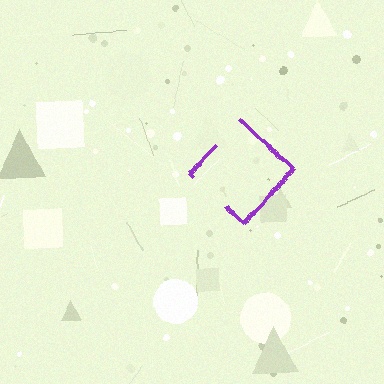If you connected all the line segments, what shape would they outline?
They would outline a diamond.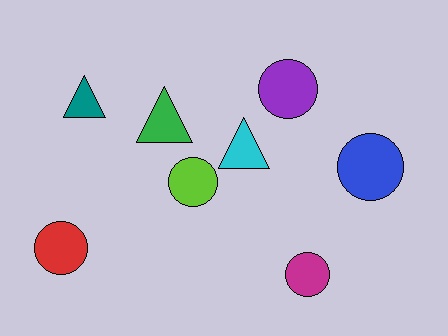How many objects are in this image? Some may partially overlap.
There are 8 objects.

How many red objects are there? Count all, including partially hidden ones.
There is 1 red object.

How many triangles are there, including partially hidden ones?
There are 3 triangles.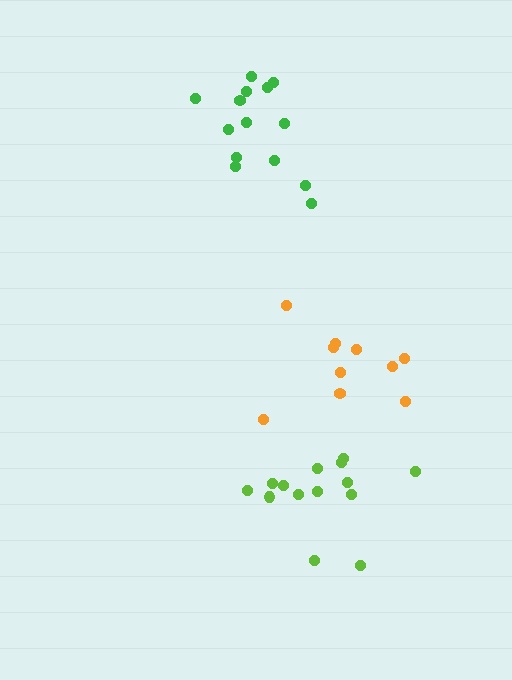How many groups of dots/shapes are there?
There are 3 groups.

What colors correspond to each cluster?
The clusters are colored: green, orange, lime.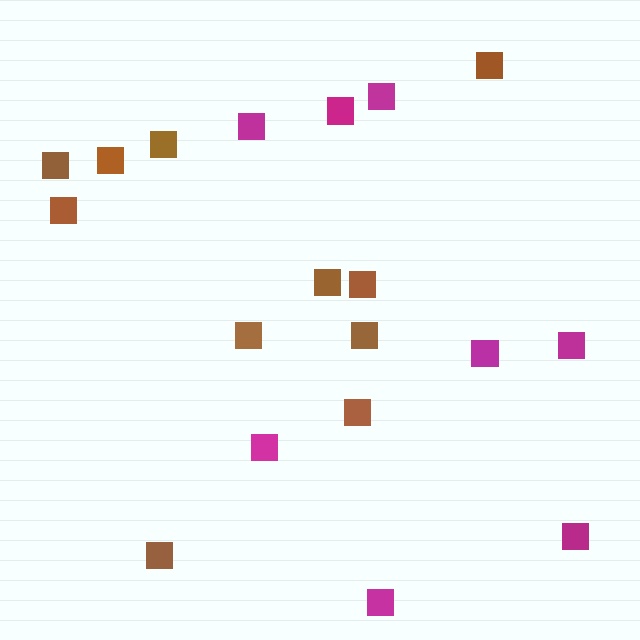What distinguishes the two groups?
There are 2 groups: one group of magenta squares (8) and one group of brown squares (11).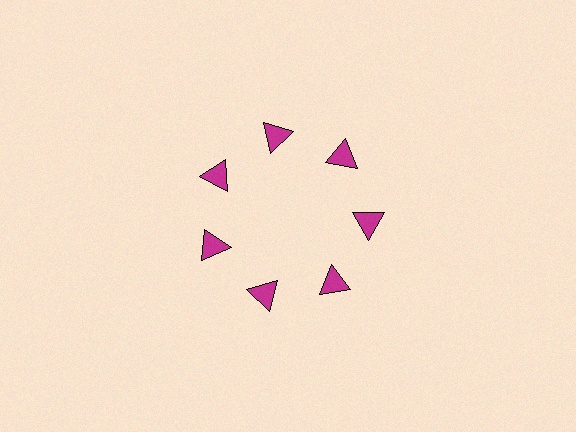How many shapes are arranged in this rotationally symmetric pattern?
There are 7 shapes, arranged in 7 groups of 1.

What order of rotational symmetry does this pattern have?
This pattern has 7-fold rotational symmetry.